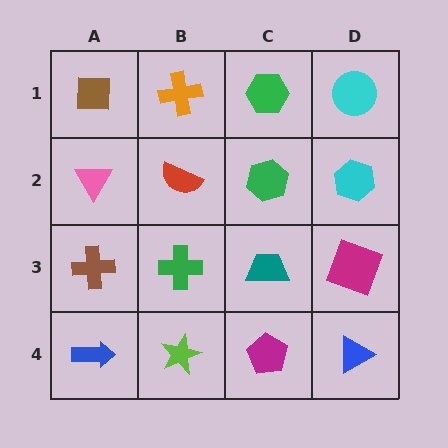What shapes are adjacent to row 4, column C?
A teal trapezoid (row 3, column C), a lime star (row 4, column B), a blue triangle (row 4, column D).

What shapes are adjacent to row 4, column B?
A green cross (row 3, column B), a blue arrow (row 4, column A), a magenta pentagon (row 4, column C).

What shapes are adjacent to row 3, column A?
A pink triangle (row 2, column A), a blue arrow (row 4, column A), a green cross (row 3, column B).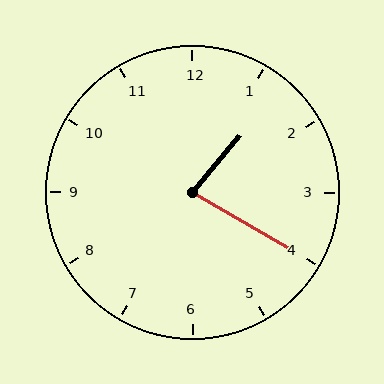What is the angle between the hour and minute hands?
Approximately 80 degrees.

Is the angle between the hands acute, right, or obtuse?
It is acute.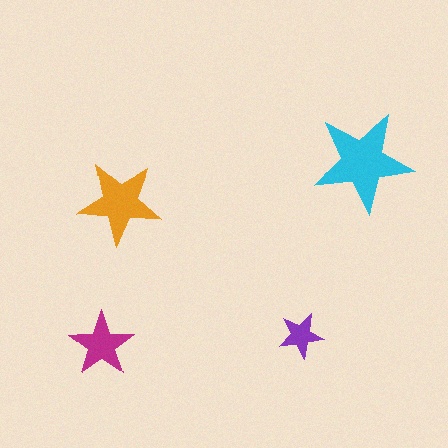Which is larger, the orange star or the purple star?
The orange one.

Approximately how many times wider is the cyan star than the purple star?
About 2 times wider.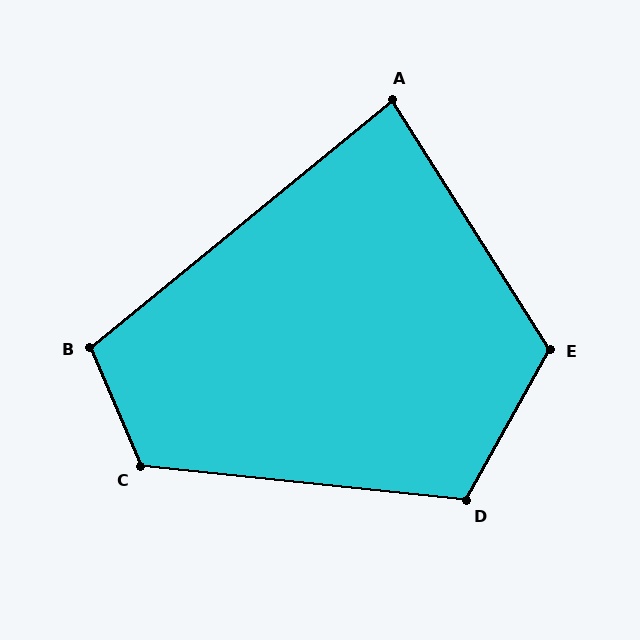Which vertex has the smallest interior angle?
A, at approximately 83 degrees.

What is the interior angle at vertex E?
Approximately 119 degrees (obtuse).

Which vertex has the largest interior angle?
C, at approximately 119 degrees.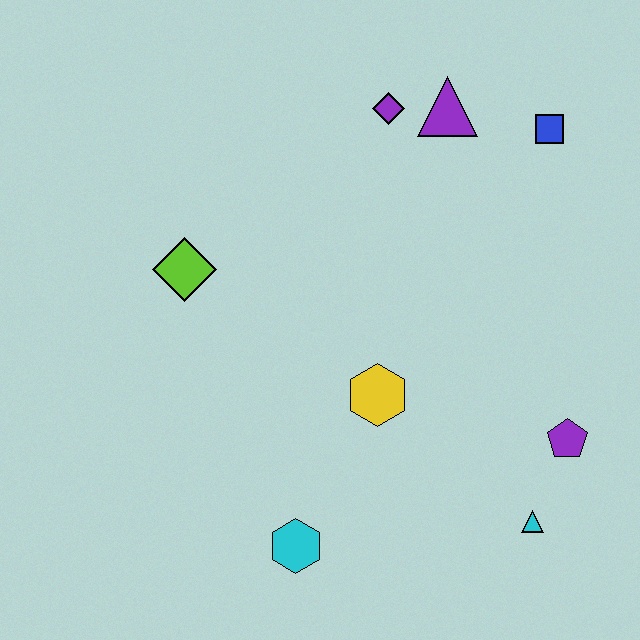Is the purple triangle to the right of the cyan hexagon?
Yes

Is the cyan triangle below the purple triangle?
Yes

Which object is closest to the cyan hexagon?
The yellow hexagon is closest to the cyan hexagon.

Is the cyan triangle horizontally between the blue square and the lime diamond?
Yes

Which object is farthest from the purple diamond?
The cyan hexagon is farthest from the purple diamond.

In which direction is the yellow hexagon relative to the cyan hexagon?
The yellow hexagon is above the cyan hexagon.